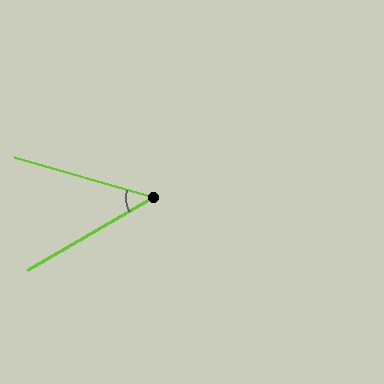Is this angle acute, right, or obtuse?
It is acute.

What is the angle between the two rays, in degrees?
Approximately 46 degrees.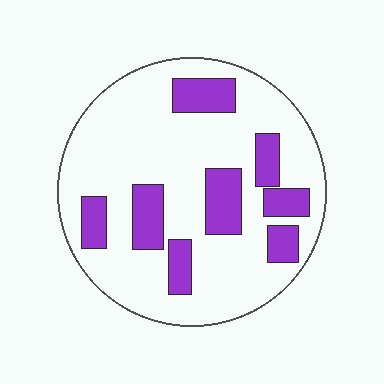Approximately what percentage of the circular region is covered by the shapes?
Approximately 25%.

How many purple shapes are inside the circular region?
8.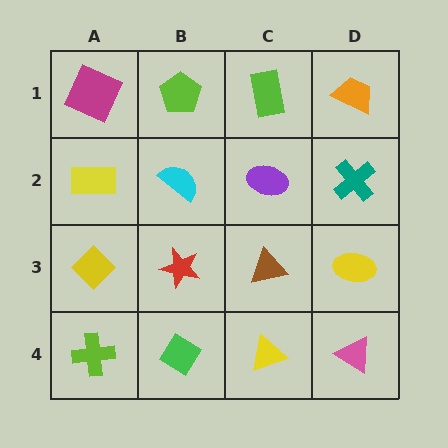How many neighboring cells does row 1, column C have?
3.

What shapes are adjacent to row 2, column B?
A lime pentagon (row 1, column B), a red star (row 3, column B), a yellow rectangle (row 2, column A), a purple ellipse (row 2, column C).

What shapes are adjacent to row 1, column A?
A yellow rectangle (row 2, column A), a lime pentagon (row 1, column B).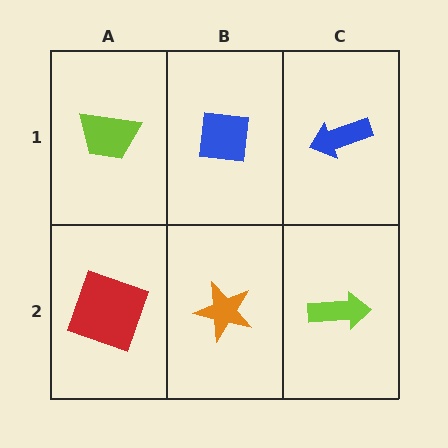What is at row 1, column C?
A blue arrow.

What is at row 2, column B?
An orange star.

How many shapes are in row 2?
3 shapes.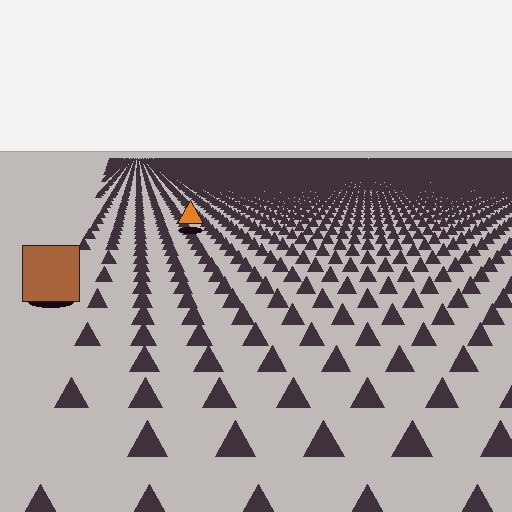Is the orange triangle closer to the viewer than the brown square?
No. The brown square is closer — you can tell from the texture gradient: the ground texture is coarser near it.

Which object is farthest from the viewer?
The orange triangle is farthest from the viewer. It appears smaller and the ground texture around it is denser.